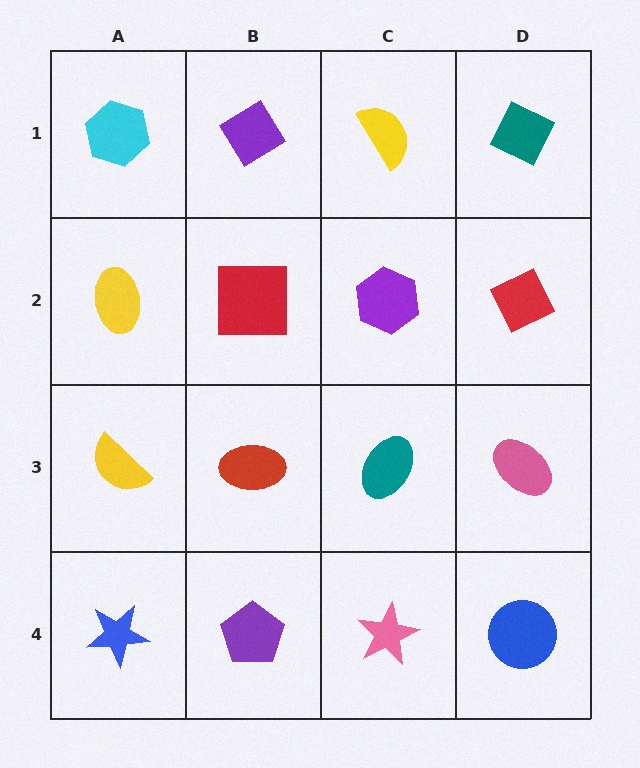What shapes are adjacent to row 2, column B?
A purple diamond (row 1, column B), a red ellipse (row 3, column B), a yellow ellipse (row 2, column A), a purple hexagon (row 2, column C).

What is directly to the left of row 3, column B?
A yellow semicircle.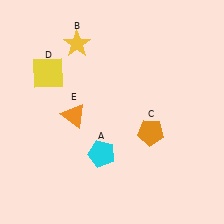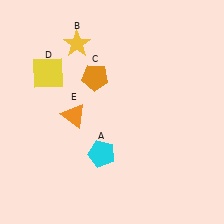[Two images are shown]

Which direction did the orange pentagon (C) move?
The orange pentagon (C) moved left.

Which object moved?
The orange pentagon (C) moved left.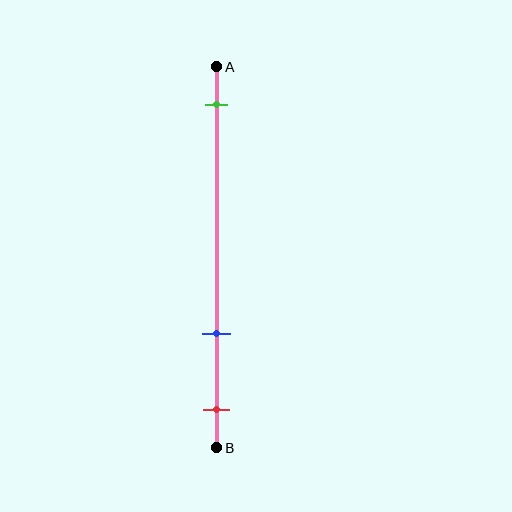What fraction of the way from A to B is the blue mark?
The blue mark is approximately 70% (0.7) of the way from A to B.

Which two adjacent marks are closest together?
The blue and red marks are the closest adjacent pair.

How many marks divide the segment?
There are 3 marks dividing the segment.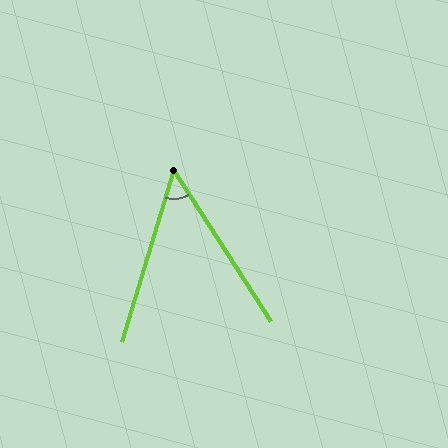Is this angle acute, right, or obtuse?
It is acute.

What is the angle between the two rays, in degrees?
Approximately 50 degrees.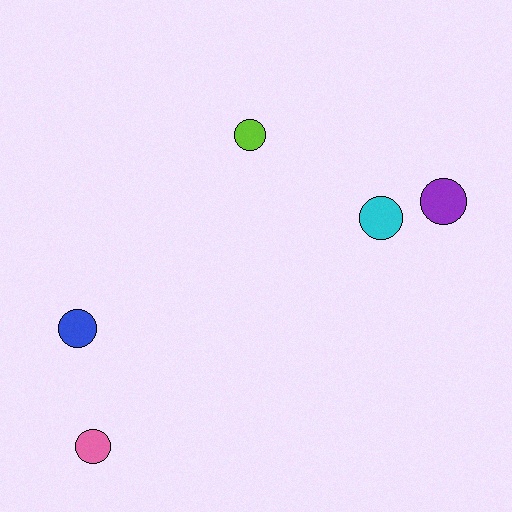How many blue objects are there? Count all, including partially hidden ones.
There is 1 blue object.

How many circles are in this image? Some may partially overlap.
There are 5 circles.